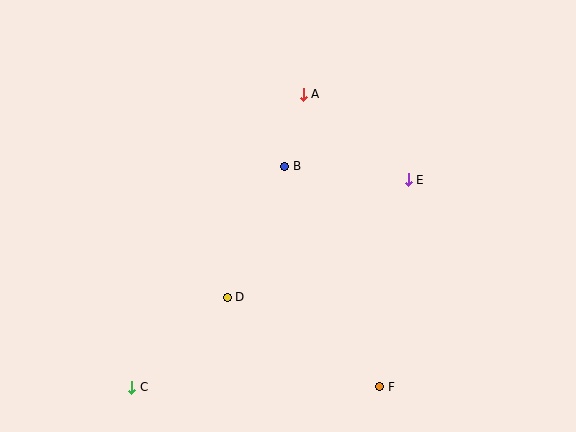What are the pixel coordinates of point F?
Point F is at (380, 387).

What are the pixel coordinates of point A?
Point A is at (303, 94).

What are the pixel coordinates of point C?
Point C is at (132, 387).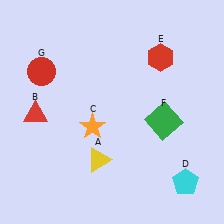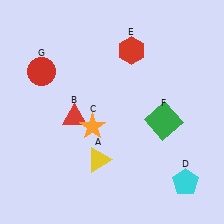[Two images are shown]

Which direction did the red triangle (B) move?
The red triangle (B) moved right.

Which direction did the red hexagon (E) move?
The red hexagon (E) moved left.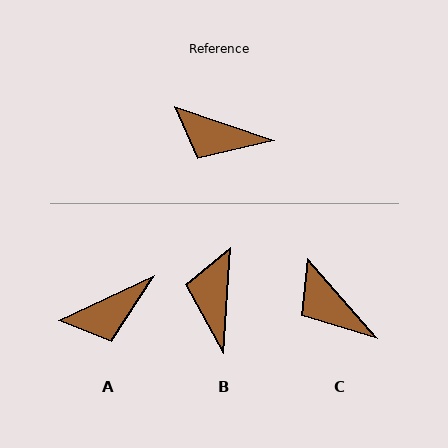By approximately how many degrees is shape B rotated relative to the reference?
Approximately 74 degrees clockwise.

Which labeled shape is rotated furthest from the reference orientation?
B, about 74 degrees away.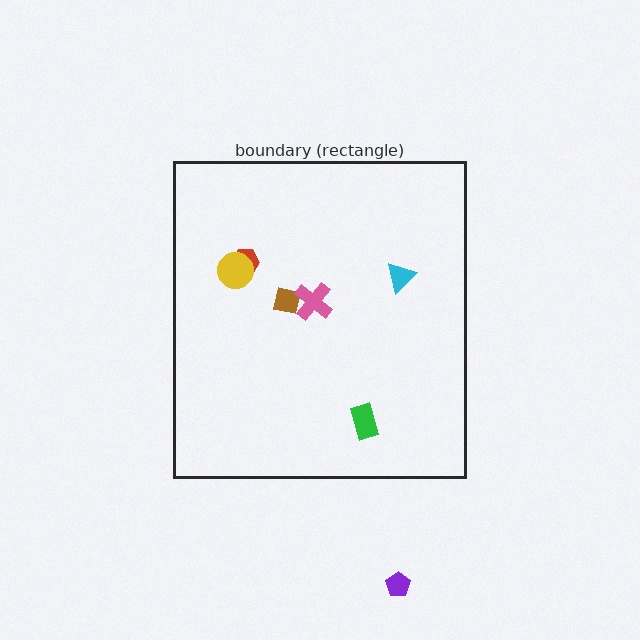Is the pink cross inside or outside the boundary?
Inside.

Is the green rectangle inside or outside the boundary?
Inside.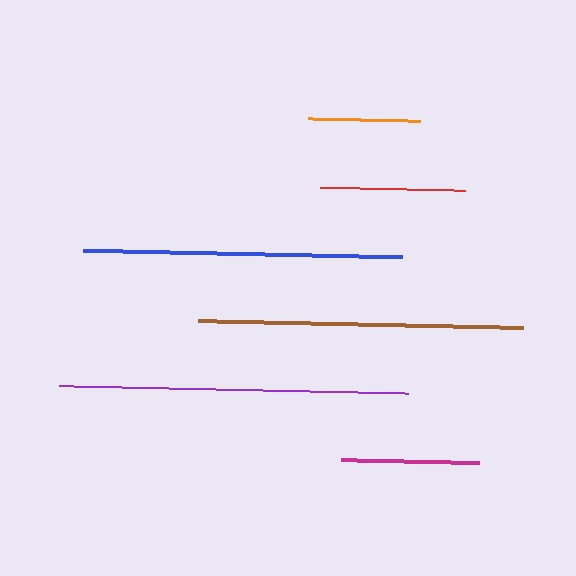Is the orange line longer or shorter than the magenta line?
The magenta line is longer than the orange line.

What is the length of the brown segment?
The brown segment is approximately 325 pixels long.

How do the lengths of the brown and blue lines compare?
The brown and blue lines are approximately the same length.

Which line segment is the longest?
The purple line is the longest at approximately 348 pixels.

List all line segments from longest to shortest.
From longest to shortest: purple, brown, blue, red, magenta, orange.